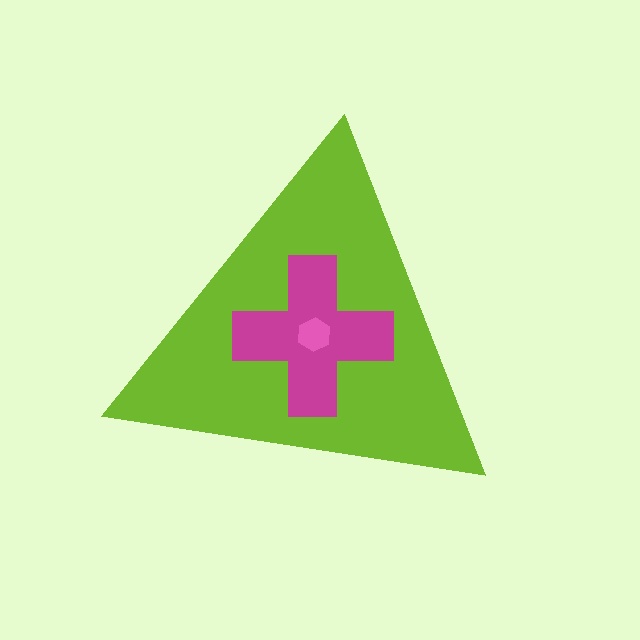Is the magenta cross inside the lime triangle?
Yes.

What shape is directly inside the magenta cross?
The pink hexagon.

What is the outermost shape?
The lime triangle.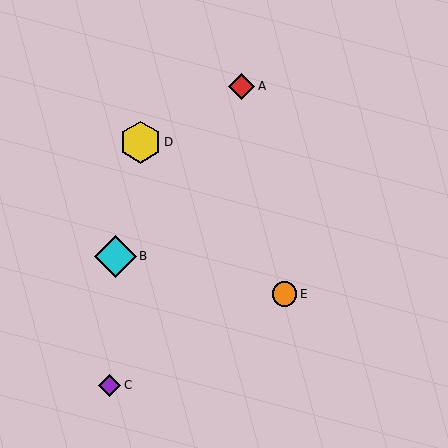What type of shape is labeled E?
Shape E is an orange circle.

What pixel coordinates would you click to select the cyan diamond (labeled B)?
Click at (115, 256) to select the cyan diamond B.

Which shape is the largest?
The cyan diamond (labeled B) is the largest.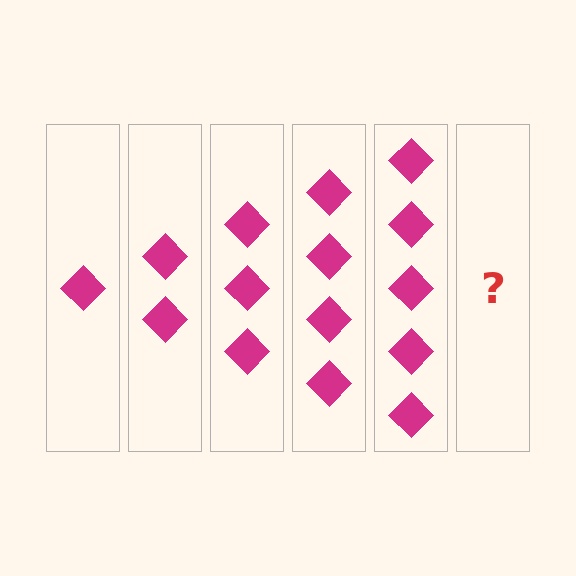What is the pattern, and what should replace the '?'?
The pattern is that each step adds one more diamond. The '?' should be 6 diamonds.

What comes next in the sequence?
The next element should be 6 diamonds.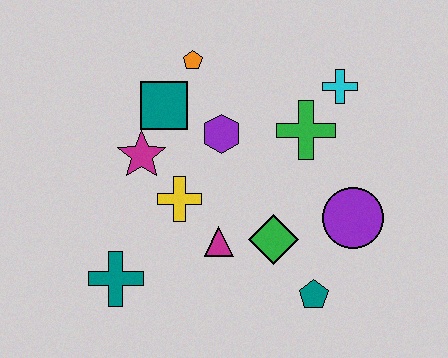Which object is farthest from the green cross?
The teal cross is farthest from the green cross.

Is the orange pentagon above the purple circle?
Yes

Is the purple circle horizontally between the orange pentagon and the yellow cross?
No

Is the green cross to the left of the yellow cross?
No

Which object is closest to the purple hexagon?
The teal square is closest to the purple hexagon.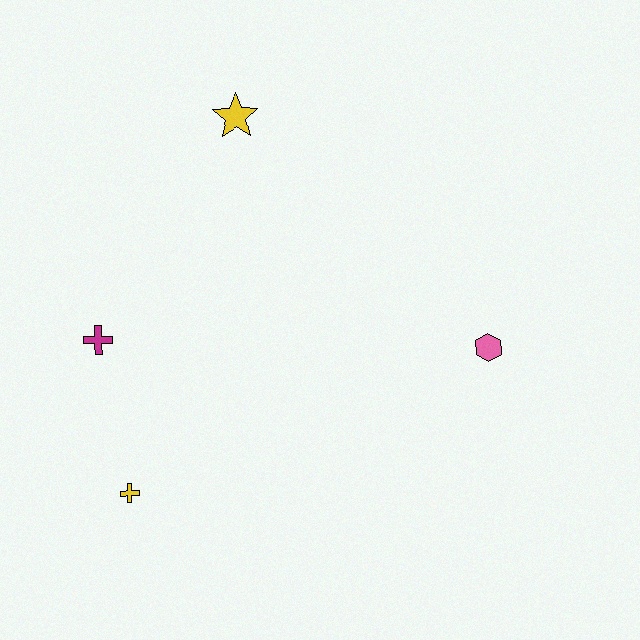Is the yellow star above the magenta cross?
Yes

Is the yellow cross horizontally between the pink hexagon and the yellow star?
No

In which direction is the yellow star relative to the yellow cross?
The yellow star is above the yellow cross.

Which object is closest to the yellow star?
The magenta cross is closest to the yellow star.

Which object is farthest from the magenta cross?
The pink hexagon is farthest from the magenta cross.